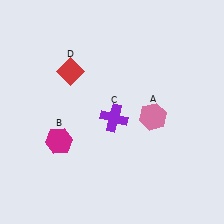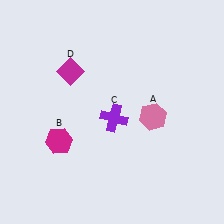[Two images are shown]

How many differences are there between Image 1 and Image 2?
There is 1 difference between the two images.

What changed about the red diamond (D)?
In Image 1, D is red. In Image 2, it changed to magenta.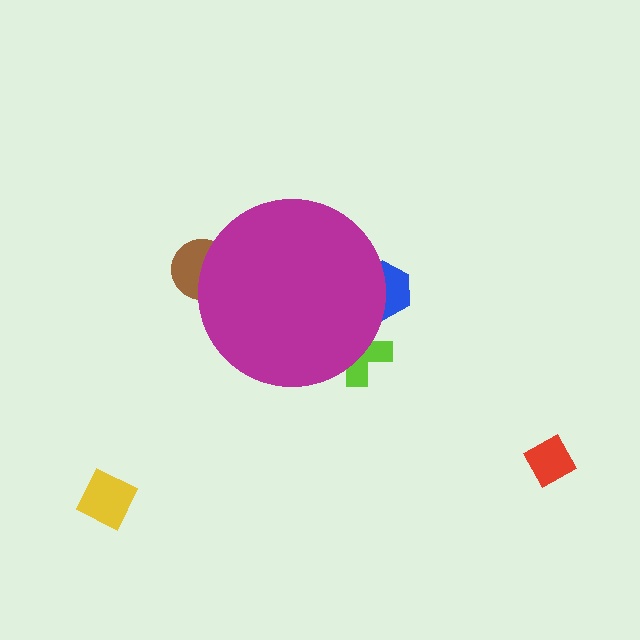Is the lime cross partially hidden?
Yes, the lime cross is partially hidden behind the magenta circle.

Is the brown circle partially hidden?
Yes, the brown circle is partially hidden behind the magenta circle.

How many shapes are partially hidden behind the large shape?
3 shapes are partially hidden.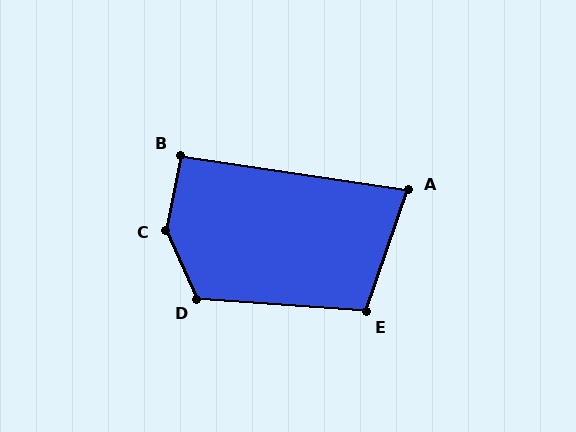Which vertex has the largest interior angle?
C, at approximately 144 degrees.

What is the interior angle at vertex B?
Approximately 93 degrees (approximately right).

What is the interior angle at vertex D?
Approximately 118 degrees (obtuse).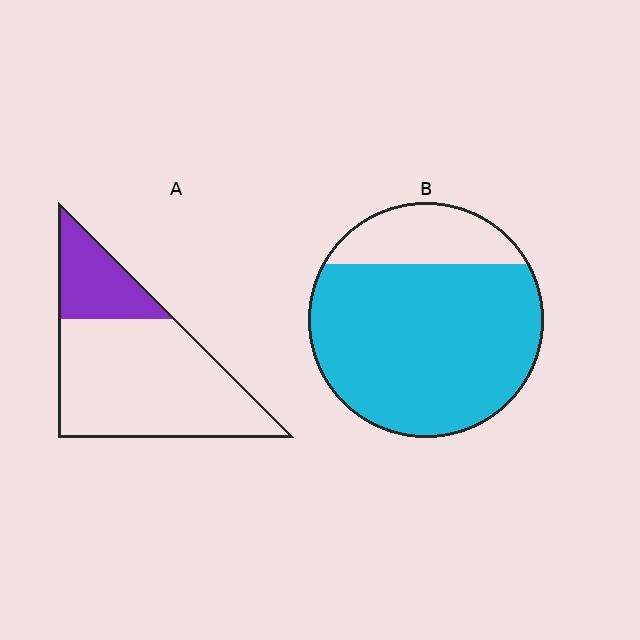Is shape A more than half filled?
No.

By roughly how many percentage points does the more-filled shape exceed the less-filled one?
By roughly 55 percentage points (B over A).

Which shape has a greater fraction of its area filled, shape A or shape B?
Shape B.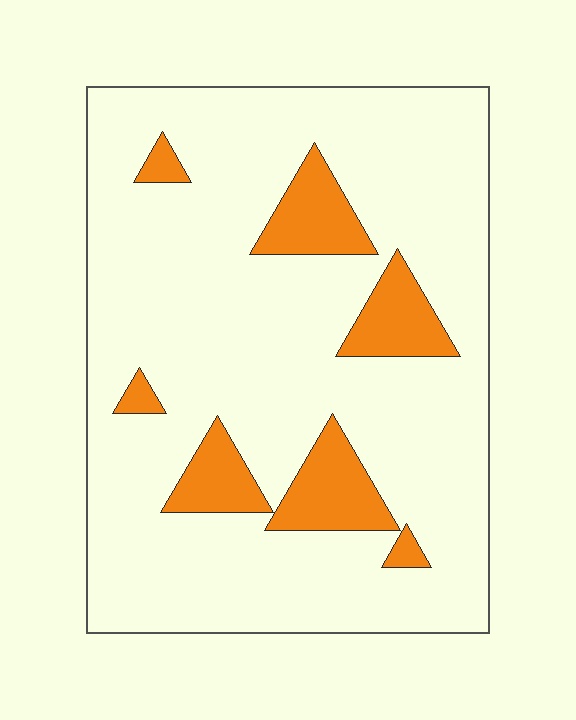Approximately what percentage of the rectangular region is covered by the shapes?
Approximately 15%.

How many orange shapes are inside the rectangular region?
7.